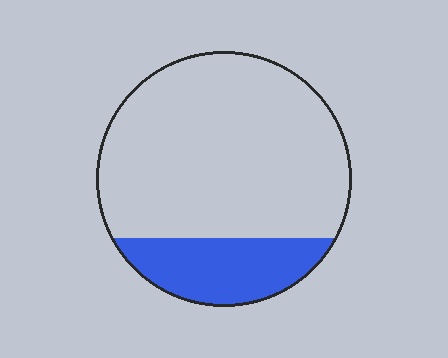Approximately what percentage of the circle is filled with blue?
Approximately 20%.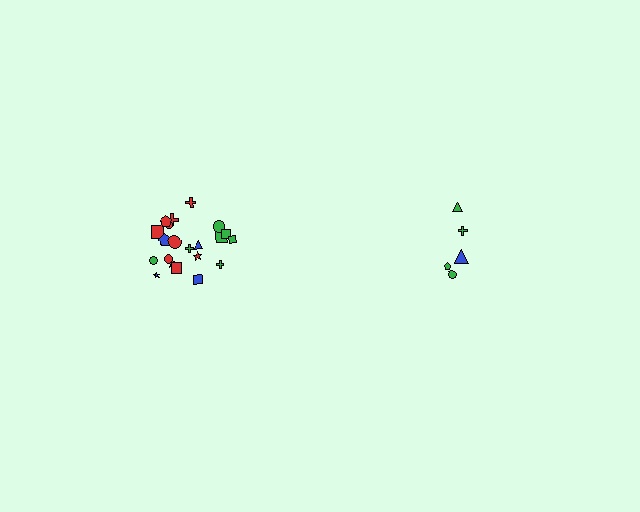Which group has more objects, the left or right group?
The left group.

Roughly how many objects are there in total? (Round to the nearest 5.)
Roughly 25 objects in total.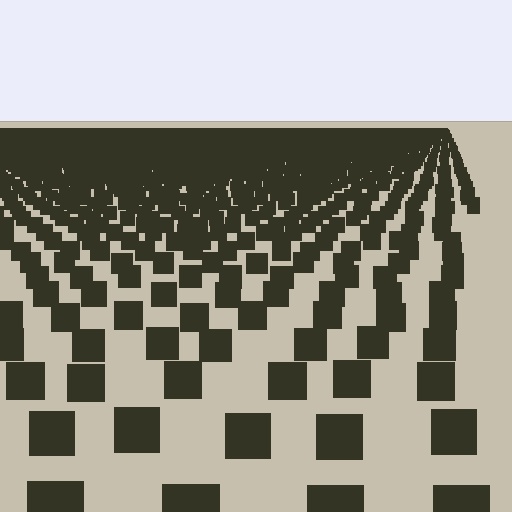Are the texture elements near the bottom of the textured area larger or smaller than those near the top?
Larger. Near the bottom, elements are closer to the viewer and appear at a bigger on-screen size.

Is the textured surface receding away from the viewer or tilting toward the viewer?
The surface is receding away from the viewer. Texture elements get smaller and denser toward the top.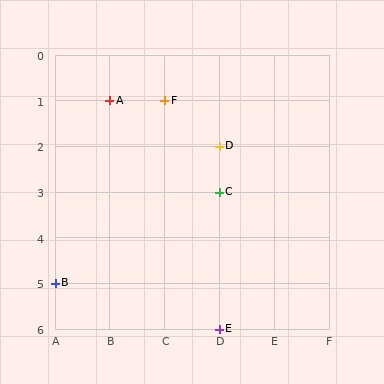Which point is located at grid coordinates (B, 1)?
Point A is at (B, 1).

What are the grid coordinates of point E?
Point E is at grid coordinates (D, 6).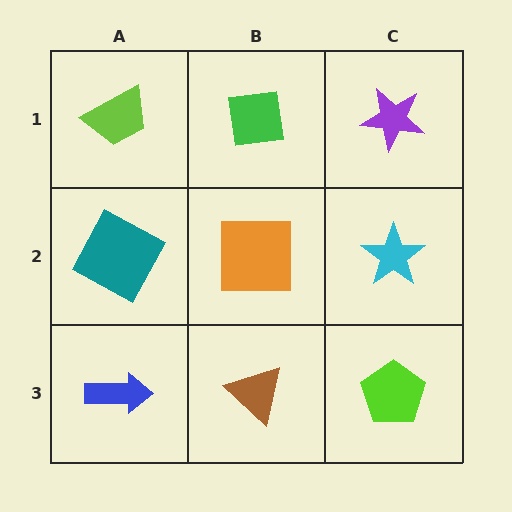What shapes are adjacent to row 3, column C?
A cyan star (row 2, column C), a brown triangle (row 3, column B).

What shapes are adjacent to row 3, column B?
An orange square (row 2, column B), a blue arrow (row 3, column A), a lime pentagon (row 3, column C).